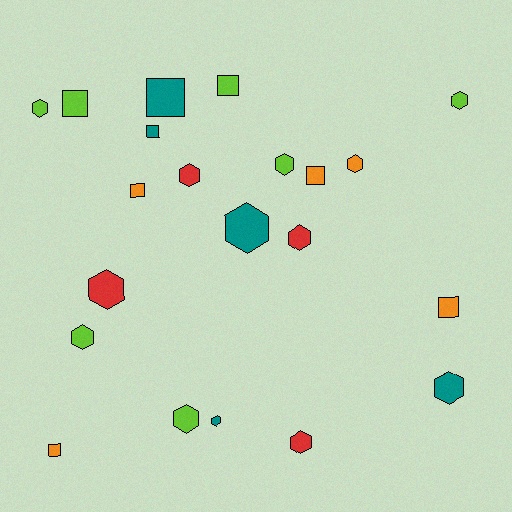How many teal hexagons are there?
There are 3 teal hexagons.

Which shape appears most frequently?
Hexagon, with 13 objects.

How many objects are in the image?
There are 21 objects.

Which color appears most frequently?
Lime, with 7 objects.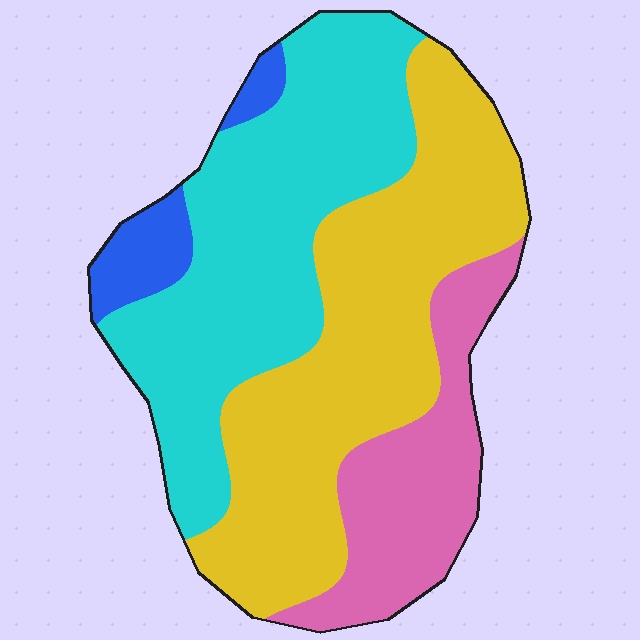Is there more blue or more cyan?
Cyan.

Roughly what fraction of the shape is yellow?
Yellow covers around 40% of the shape.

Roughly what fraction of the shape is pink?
Pink takes up about one sixth (1/6) of the shape.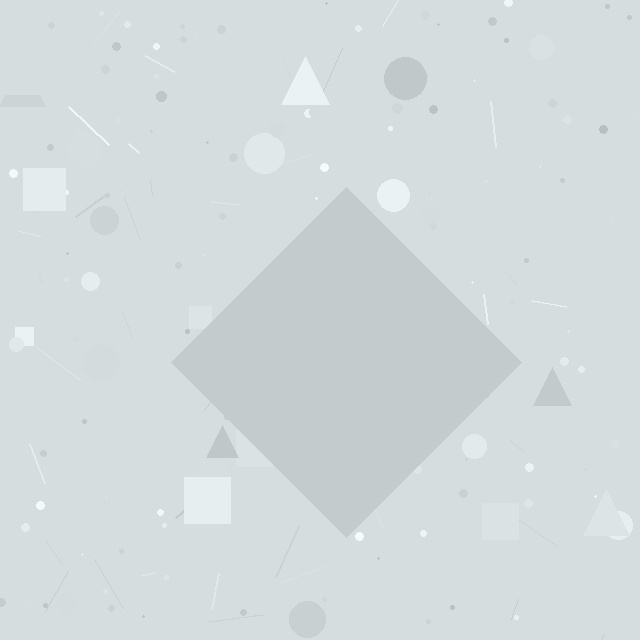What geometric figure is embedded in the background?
A diamond is embedded in the background.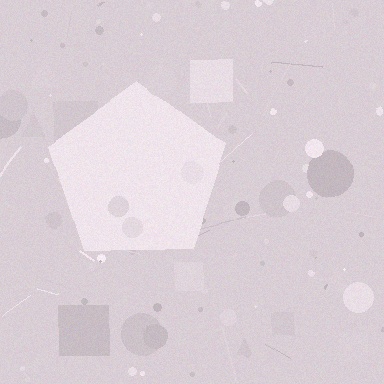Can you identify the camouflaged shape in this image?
The camouflaged shape is a pentagon.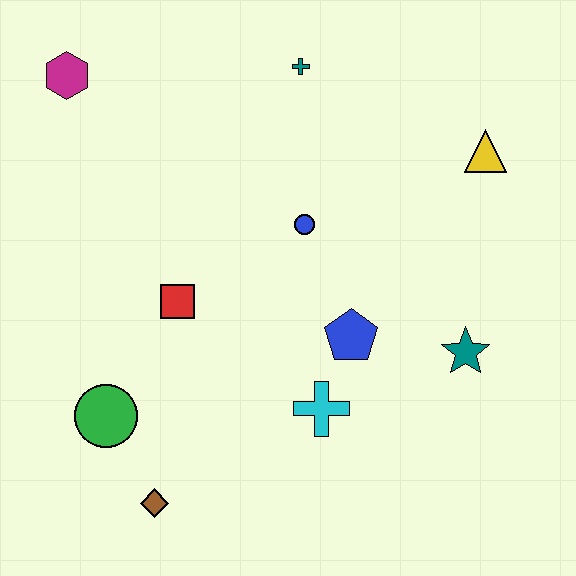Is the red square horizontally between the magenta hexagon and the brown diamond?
No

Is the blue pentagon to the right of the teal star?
No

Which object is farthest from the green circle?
The yellow triangle is farthest from the green circle.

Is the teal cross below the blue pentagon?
No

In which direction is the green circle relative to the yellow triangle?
The green circle is to the left of the yellow triangle.